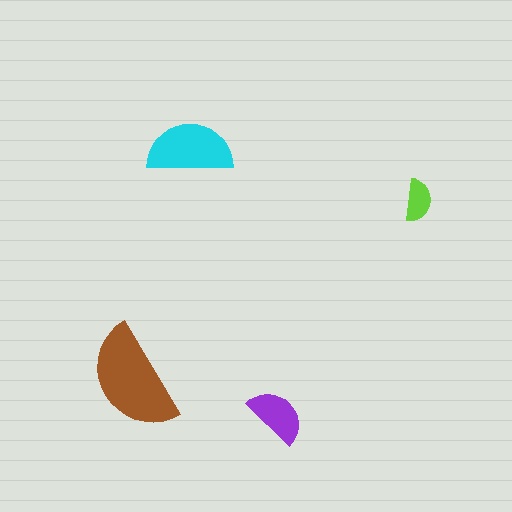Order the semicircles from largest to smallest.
the brown one, the cyan one, the purple one, the lime one.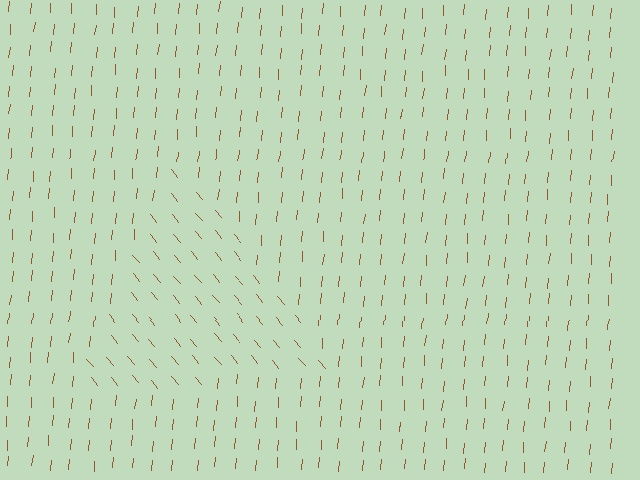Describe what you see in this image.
The image is filled with small brown line segments. A triangle region in the image has lines oriented differently from the surrounding lines, creating a visible texture boundary.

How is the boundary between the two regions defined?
The boundary is defined purely by a change in line orientation (approximately 45 degrees difference). All lines are the same color and thickness.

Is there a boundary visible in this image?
Yes, there is a texture boundary formed by a change in line orientation.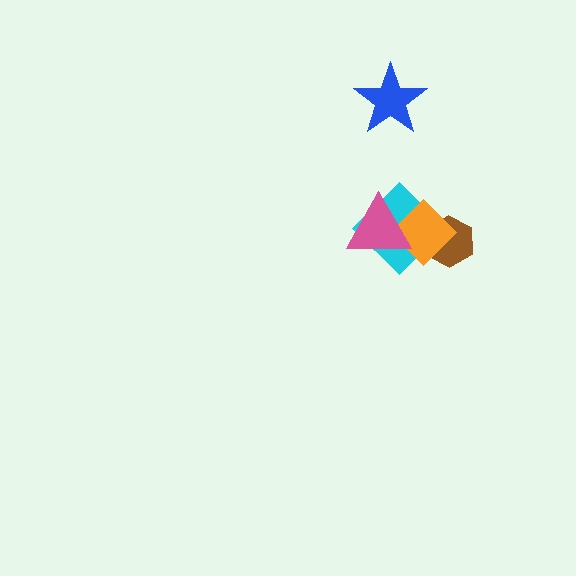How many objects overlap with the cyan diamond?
3 objects overlap with the cyan diamond.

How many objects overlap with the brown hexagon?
2 objects overlap with the brown hexagon.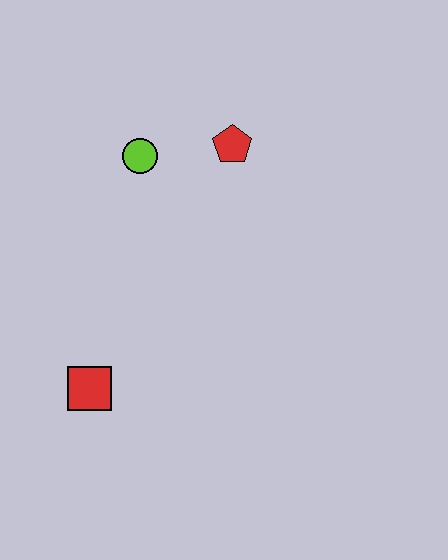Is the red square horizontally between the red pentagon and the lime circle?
No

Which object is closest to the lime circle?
The red pentagon is closest to the lime circle.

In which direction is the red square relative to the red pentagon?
The red square is below the red pentagon.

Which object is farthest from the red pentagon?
The red square is farthest from the red pentagon.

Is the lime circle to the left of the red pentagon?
Yes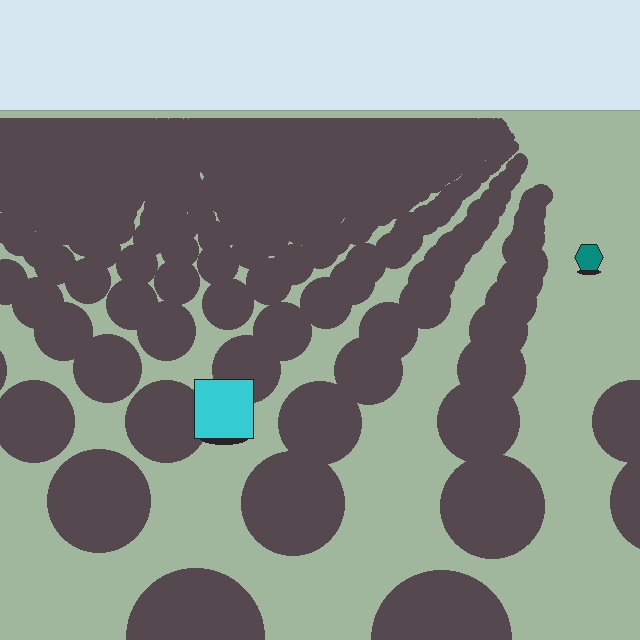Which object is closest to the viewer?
The cyan square is closest. The texture marks near it are larger and more spread out.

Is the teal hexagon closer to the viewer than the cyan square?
No. The cyan square is closer — you can tell from the texture gradient: the ground texture is coarser near it.